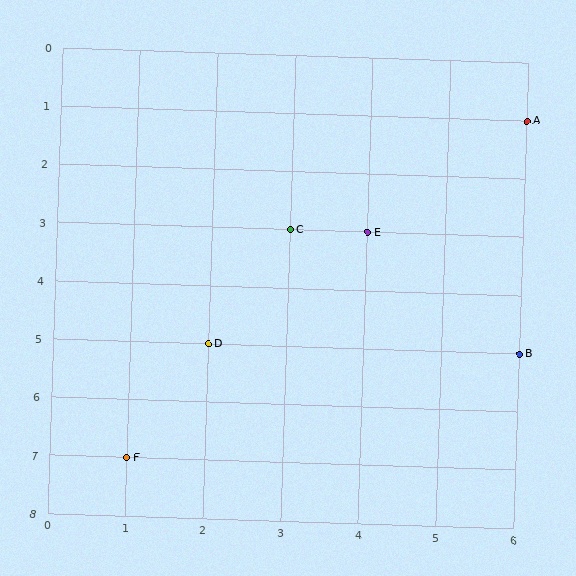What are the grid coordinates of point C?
Point C is at grid coordinates (3, 3).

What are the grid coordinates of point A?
Point A is at grid coordinates (6, 1).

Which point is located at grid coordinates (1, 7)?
Point F is at (1, 7).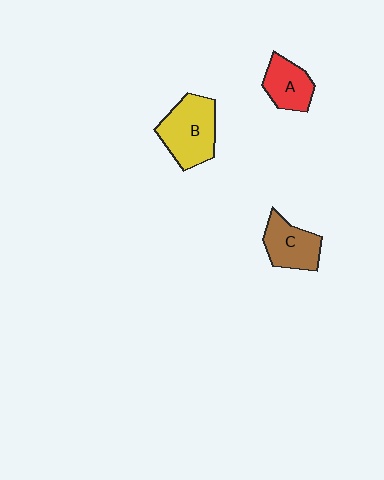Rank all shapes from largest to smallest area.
From largest to smallest: B (yellow), C (brown), A (red).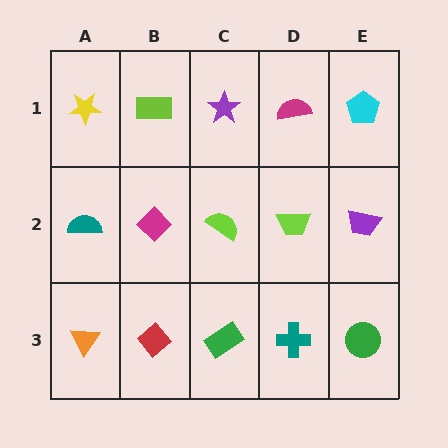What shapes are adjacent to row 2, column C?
A purple star (row 1, column C), a green rectangle (row 3, column C), a magenta diamond (row 2, column B), a lime trapezoid (row 2, column D).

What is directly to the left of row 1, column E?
A magenta semicircle.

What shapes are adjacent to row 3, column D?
A lime trapezoid (row 2, column D), a green rectangle (row 3, column C), a green circle (row 3, column E).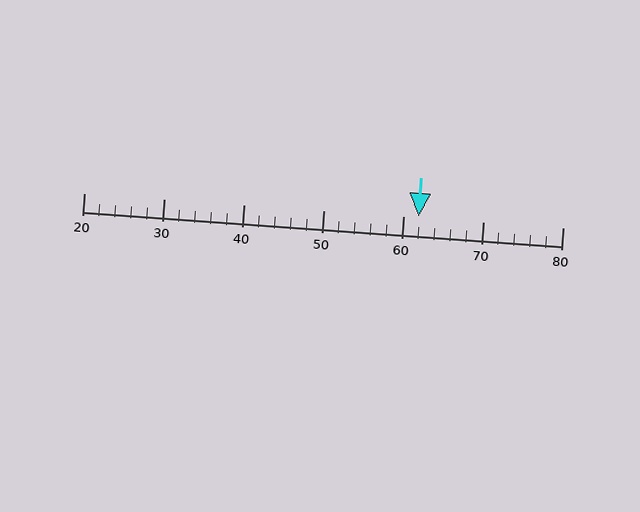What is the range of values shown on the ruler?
The ruler shows values from 20 to 80.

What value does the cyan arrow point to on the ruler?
The cyan arrow points to approximately 62.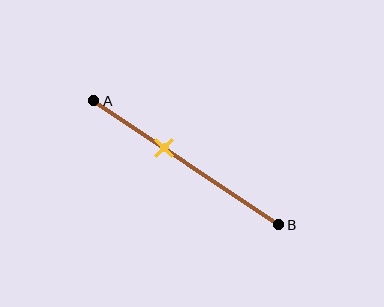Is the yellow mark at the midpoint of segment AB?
No, the mark is at about 40% from A, not at the 50% midpoint.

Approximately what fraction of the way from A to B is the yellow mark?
The yellow mark is approximately 40% of the way from A to B.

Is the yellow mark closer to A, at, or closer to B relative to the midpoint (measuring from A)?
The yellow mark is closer to point A than the midpoint of segment AB.